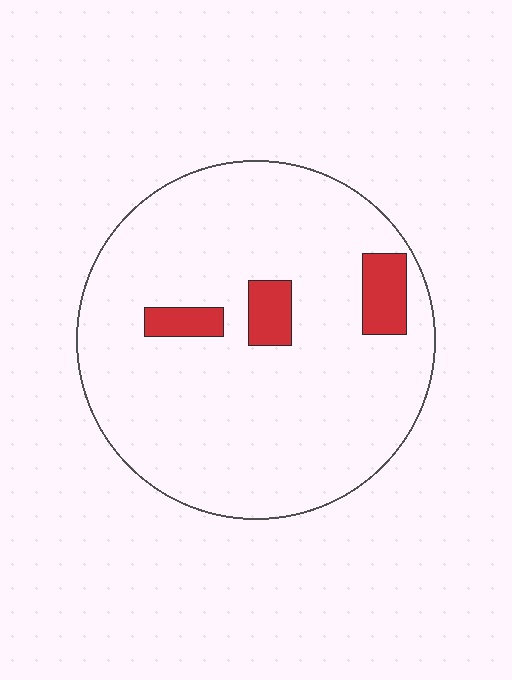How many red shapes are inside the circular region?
3.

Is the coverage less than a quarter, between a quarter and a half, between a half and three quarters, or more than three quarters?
Less than a quarter.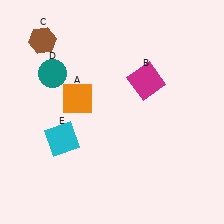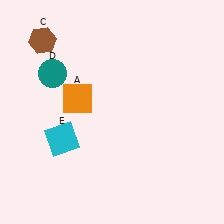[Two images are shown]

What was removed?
The magenta square (B) was removed in Image 2.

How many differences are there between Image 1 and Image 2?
There is 1 difference between the two images.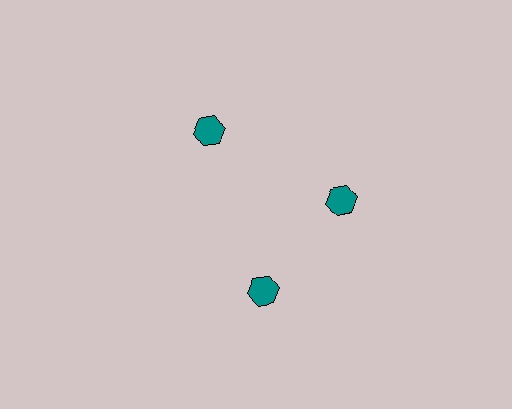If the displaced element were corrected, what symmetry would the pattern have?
It would have 3-fold rotational symmetry — the pattern would map onto itself every 120 degrees.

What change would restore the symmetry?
The symmetry would be restored by rotating it back into even spacing with its neighbors so that all 3 hexagons sit at equal angles and equal distance from the center.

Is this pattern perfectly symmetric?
No. The 3 teal hexagons are arranged in a ring, but one element near the 7 o'clock position is rotated out of alignment along the ring, breaking the 3-fold rotational symmetry.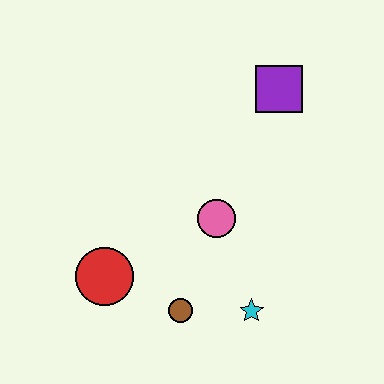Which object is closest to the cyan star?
The brown circle is closest to the cyan star.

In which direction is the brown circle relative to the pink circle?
The brown circle is below the pink circle.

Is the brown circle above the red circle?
No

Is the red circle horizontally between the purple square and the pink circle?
No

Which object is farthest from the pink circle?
The purple square is farthest from the pink circle.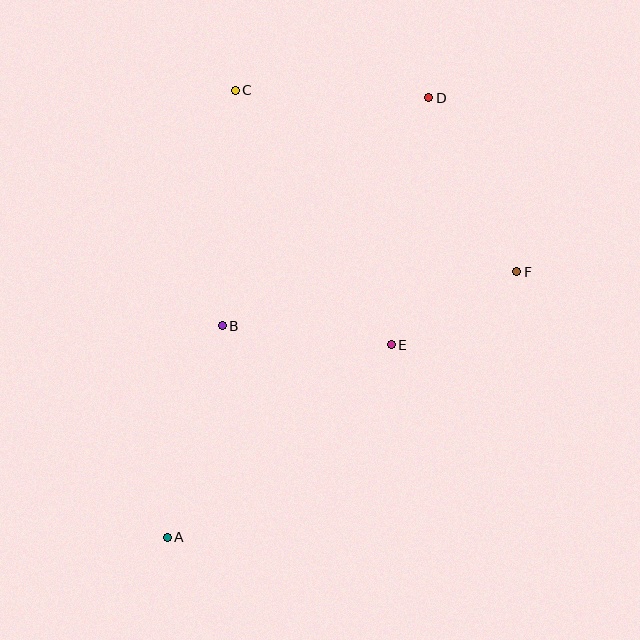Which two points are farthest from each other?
Points A and D are farthest from each other.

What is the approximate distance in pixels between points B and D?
The distance between B and D is approximately 308 pixels.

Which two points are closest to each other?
Points E and F are closest to each other.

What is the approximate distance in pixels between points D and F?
The distance between D and F is approximately 195 pixels.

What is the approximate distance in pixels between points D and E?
The distance between D and E is approximately 250 pixels.